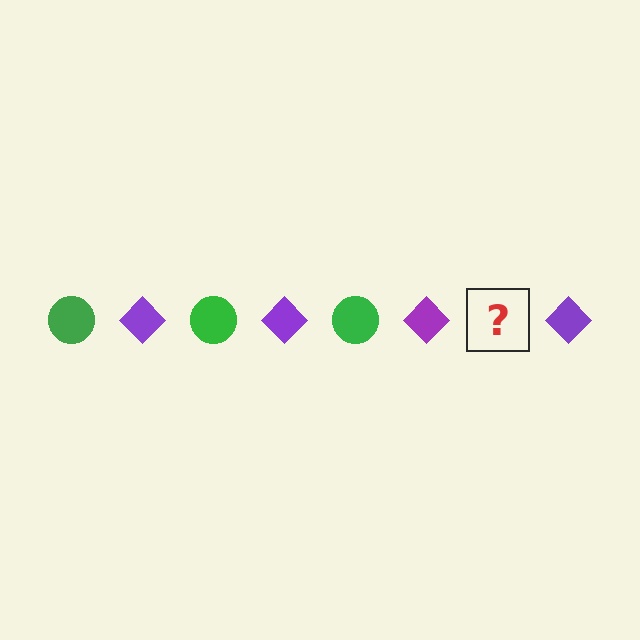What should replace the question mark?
The question mark should be replaced with a green circle.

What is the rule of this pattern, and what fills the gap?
The rule is that the pattern alternates between green circle and purple diamond. The gap should be filled with a green circle.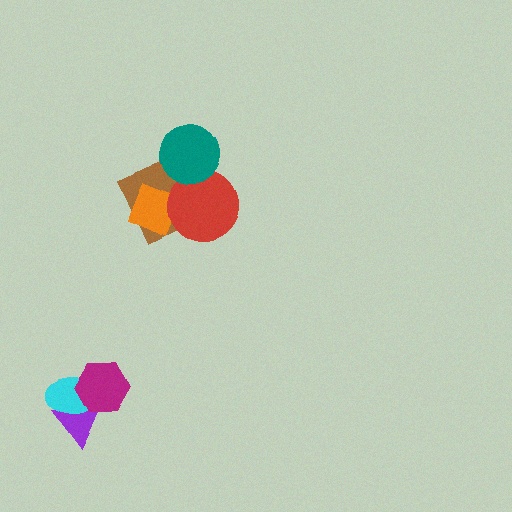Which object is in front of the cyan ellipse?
The magenta hexagon is in front of the cyan ellipse.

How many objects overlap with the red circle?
3 objects overlap with the red circle.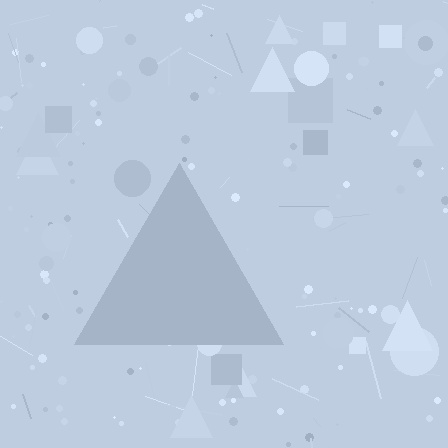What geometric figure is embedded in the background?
A triangle is embedded in the background.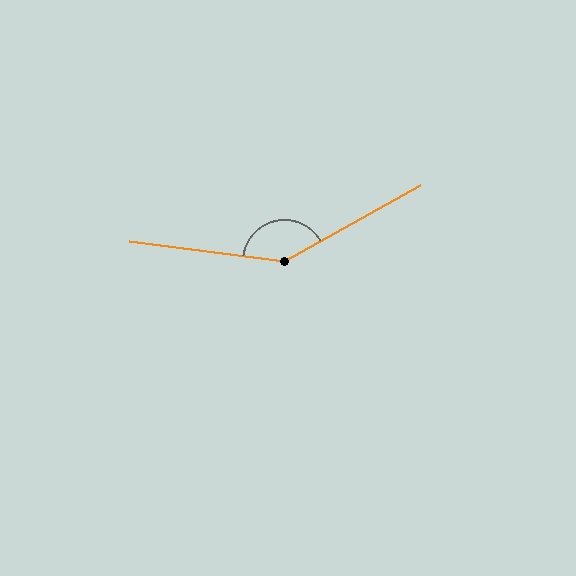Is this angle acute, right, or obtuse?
It is obtuse.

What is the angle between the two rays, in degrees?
Approximately 143 degrees.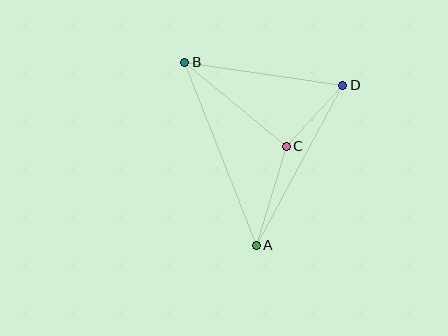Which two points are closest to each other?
Points C and D are closest to each other.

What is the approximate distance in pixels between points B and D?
The distance between B and D is approximately 159 pixels.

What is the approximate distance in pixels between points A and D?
The distance between A and D is approximately 182 pixels.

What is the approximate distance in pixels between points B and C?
The distance between B and C is approximately 132 pixels.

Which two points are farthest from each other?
Points A and B are farthest from each other.